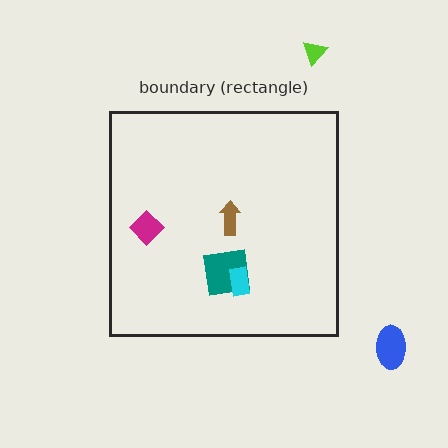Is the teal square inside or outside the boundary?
Inside.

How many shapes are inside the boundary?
4 inside, 2 outside.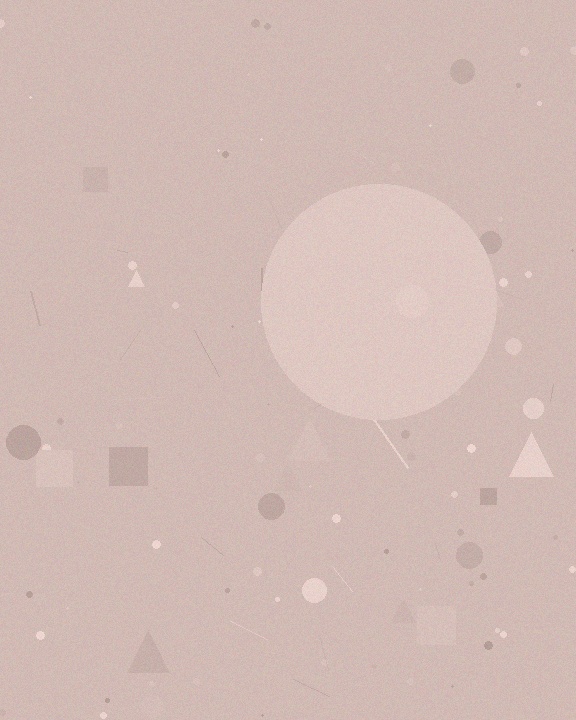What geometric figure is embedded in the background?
A circle is embedded in the background.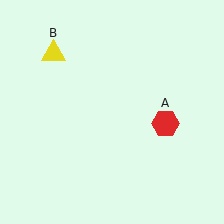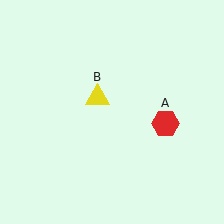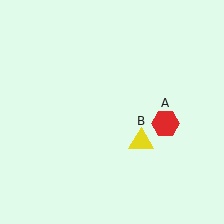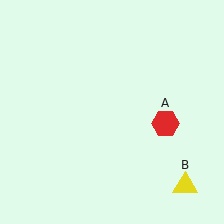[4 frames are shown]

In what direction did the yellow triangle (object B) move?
The yellow triangle (object B) moved down and to the right.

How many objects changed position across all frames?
1 object changed position: yellow triangle (object B).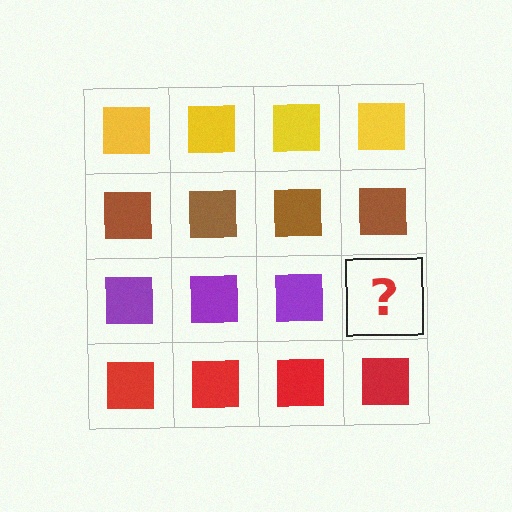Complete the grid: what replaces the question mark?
The question mark should be replaced with a purple square.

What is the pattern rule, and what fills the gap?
The rule is that each row has a consistent color. The gap should be filled with a purple square.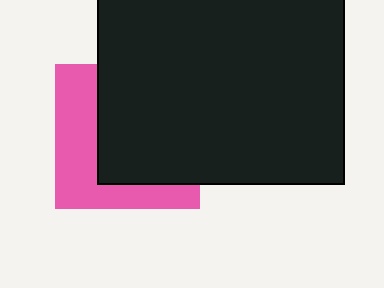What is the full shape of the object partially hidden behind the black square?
The partially hidden object is a pink square.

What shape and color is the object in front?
The object in front is a black square.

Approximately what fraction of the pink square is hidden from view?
Roughly 59% of the pink square is hidden behind the black square.